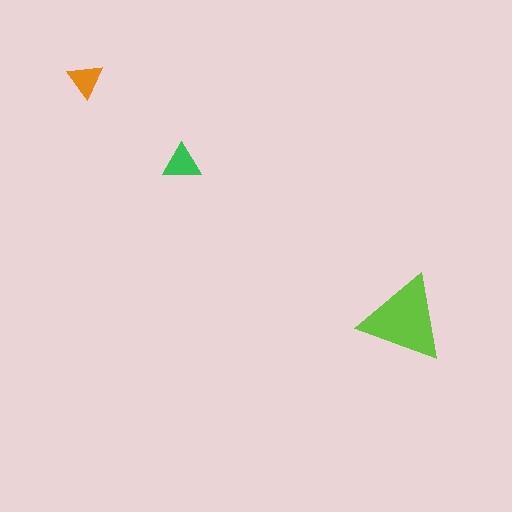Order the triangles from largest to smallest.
the lime one, the green one, the orange one.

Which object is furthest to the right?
The lime triangle is rightmost.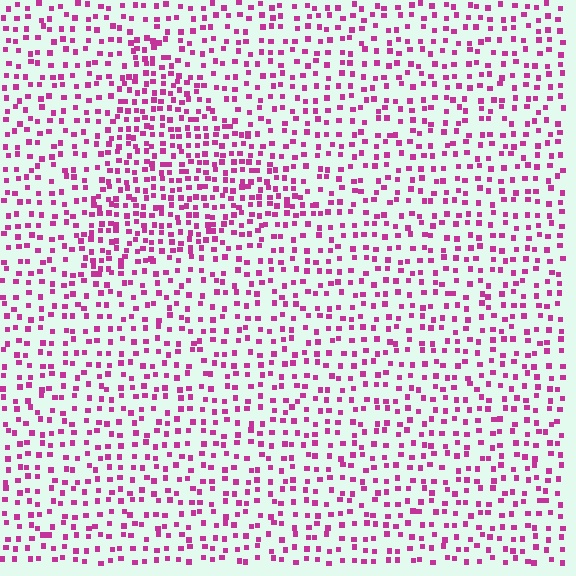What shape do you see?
I see a triangle.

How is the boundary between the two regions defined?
The boundary is defined by a change in element density (approximately 1.7x ratio). All elements are the same color, size, and shape.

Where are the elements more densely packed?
The elements are more densely packed inside the triangle boundary.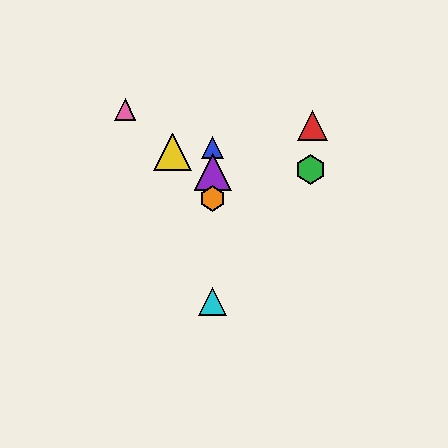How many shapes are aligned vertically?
4 shapes (the blue triangle, the purple triangle, the orange hexagon, the cyan triangle) are aligned vertically.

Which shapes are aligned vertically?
The blue triangle, the purple triangle, the orange hexagon, the cyan triangle are aligned vertically.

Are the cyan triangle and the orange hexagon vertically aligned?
Yes, both are at x≈213.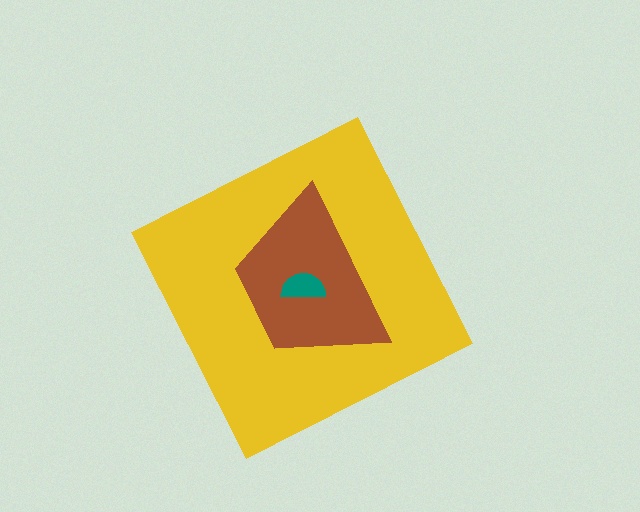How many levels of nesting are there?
3.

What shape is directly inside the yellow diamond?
The brown trapezoid.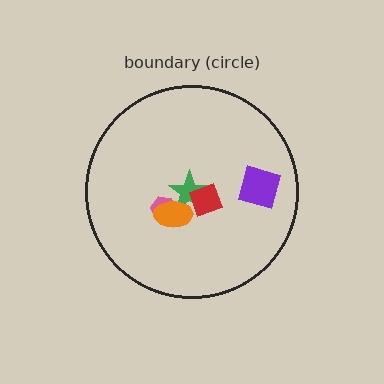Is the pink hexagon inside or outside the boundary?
Inside.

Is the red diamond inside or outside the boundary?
Inside.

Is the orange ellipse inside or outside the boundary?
Inside.